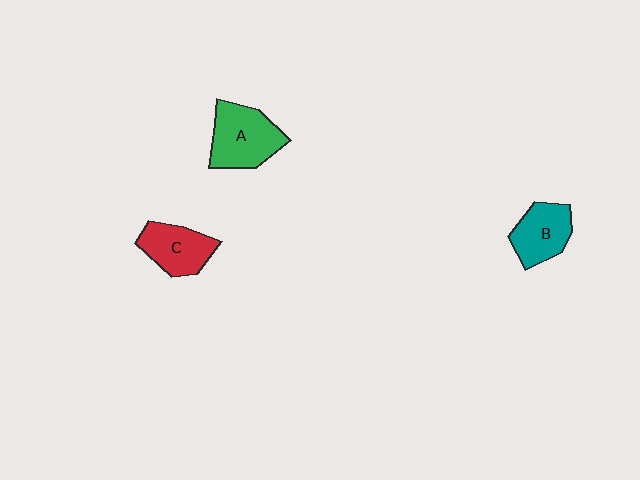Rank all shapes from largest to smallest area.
From largest to smallest: A (green), C (red), B (teal).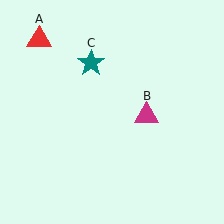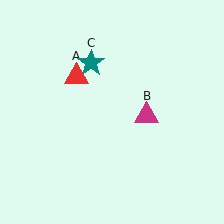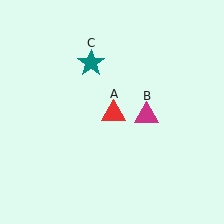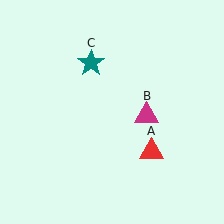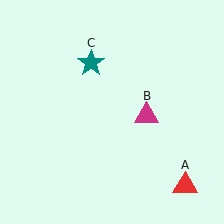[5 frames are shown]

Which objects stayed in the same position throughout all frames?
Magenta triangle (object B) and teal star (object C) remained stationary.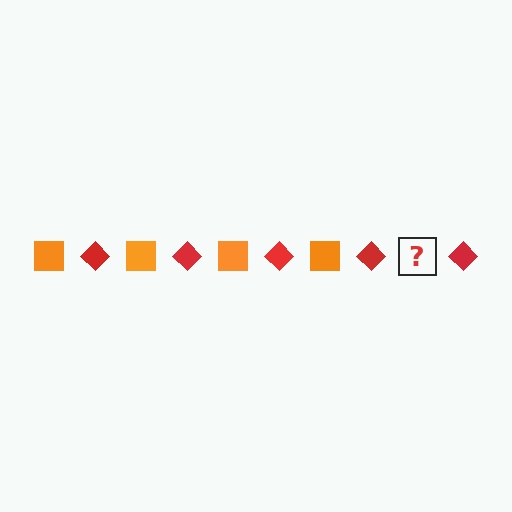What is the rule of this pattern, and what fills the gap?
The rule is that the pattern alternates between orange square and red diamond. The gap should be filled with an orange square.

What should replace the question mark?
The question mark should be replaced with an orange square.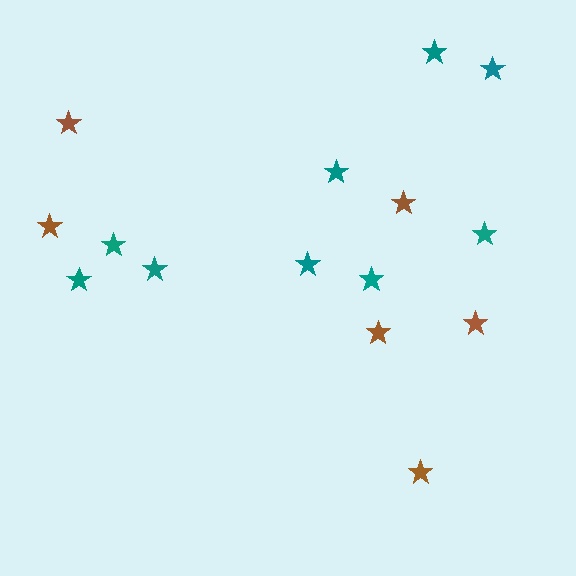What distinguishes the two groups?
There are 2 groups: one group of brown stars (6) and one group of teal stars (9).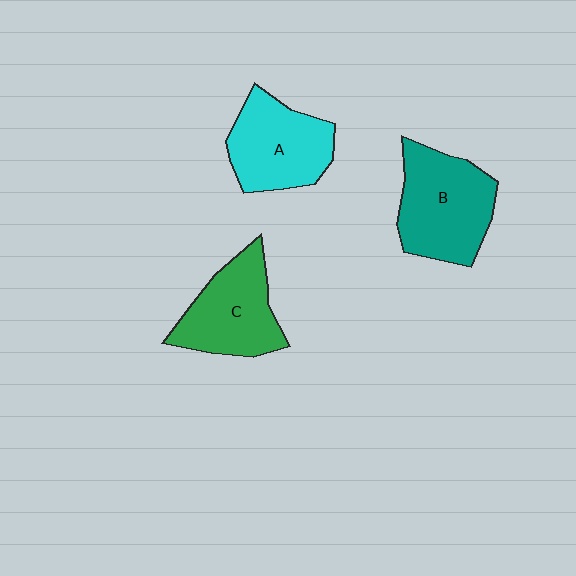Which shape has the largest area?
Shape B (teal).